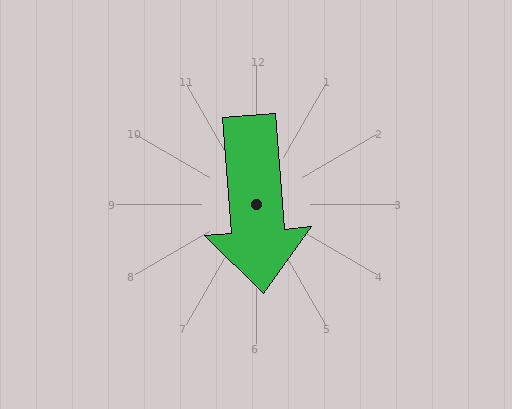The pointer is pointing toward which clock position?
Roughly 6 o'clock.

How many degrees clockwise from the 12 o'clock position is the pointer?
Approximately 175 degrees.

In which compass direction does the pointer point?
South.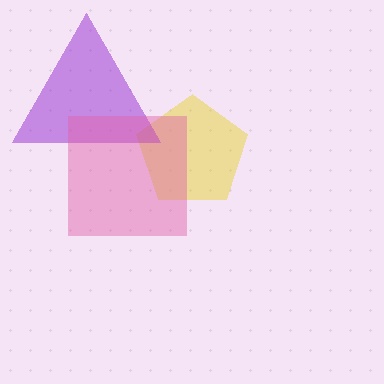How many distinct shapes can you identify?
There are 3 distinct shapes: a yellow pentagon, a purple triangle, a pink square.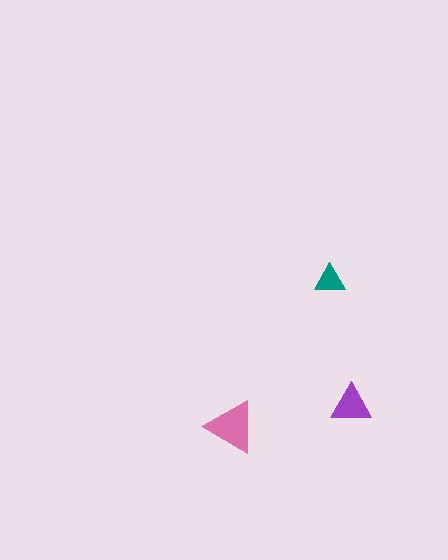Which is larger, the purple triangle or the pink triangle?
The pink one.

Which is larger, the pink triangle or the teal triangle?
The pink one.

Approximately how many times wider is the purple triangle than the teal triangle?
About 1.5 times wider.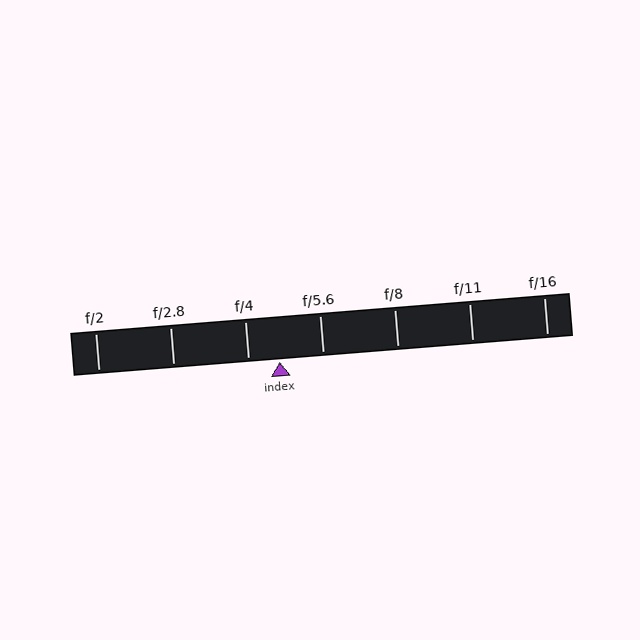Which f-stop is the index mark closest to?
The index mark is closest to f/4.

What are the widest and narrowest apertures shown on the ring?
The widest aperture shown is f/2 and the narrowest is f/16.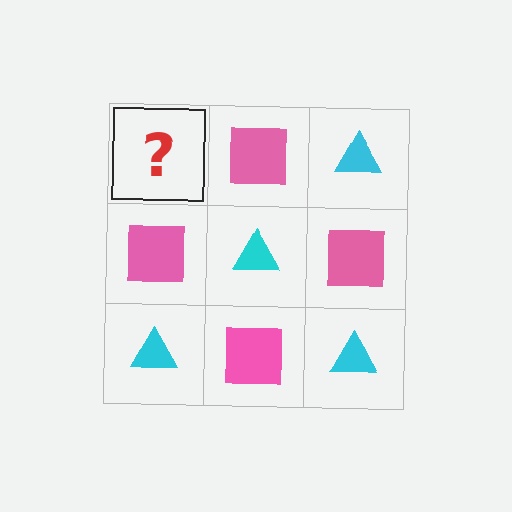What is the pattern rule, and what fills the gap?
The rule is that it alternates cyan triangle and pink square in a checkerboard pattern. The gap should be filled with a cyan triangle.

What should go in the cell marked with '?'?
The missing cell should contain a cyan triangle.